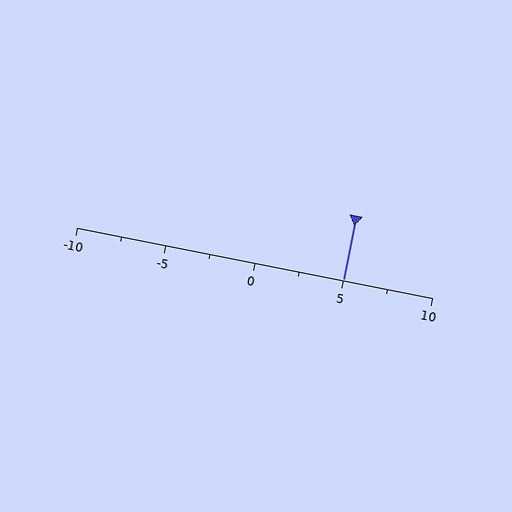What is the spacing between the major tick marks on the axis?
The major ticks are spaced 5 apart.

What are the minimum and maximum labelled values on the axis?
The axis runs from -10 to 10.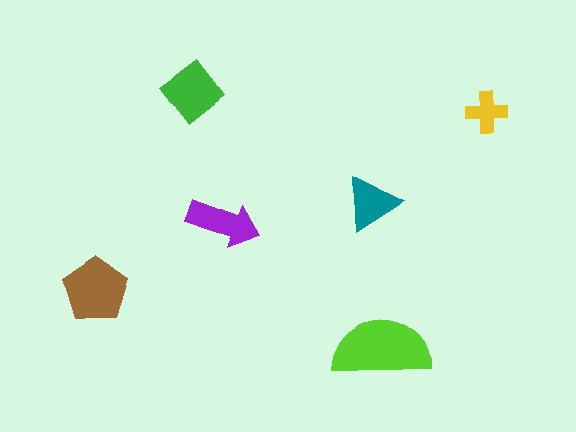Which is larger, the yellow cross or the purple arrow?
The purple arrow.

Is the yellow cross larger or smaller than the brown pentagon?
Smaller.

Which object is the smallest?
The yellow cross.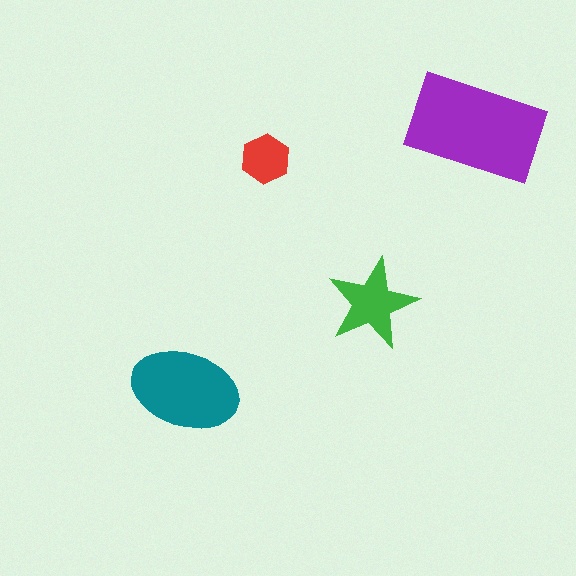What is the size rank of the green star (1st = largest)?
3rd.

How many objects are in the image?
There are 4 objects in the image.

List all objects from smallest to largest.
The red hexagon, the green star, the teal ellipse, the purple rectangle.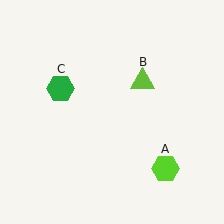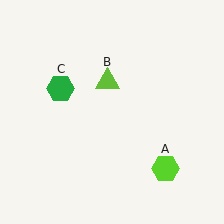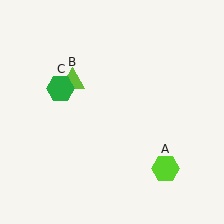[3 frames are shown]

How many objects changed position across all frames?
1 object changed position: lime triangle (object B).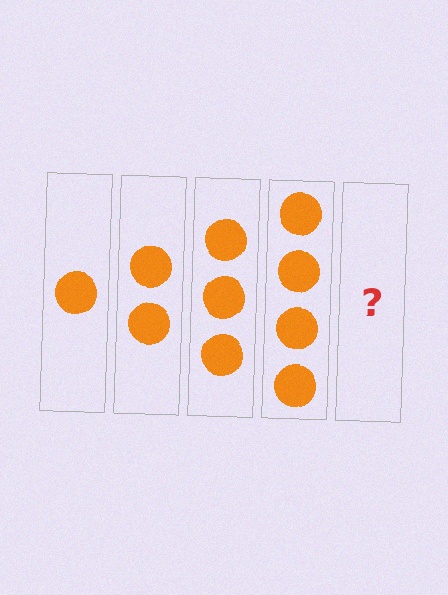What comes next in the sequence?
The next element should be 5 circles.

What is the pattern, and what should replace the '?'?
The pattern is that each step adds one more circle. The '?' should be 5 circles.